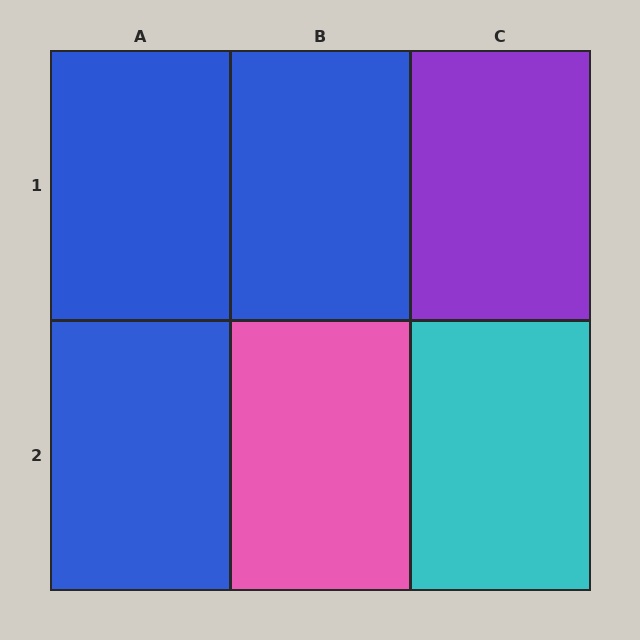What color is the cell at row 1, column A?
Blue.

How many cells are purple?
1 cell is purple.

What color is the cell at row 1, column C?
Purple.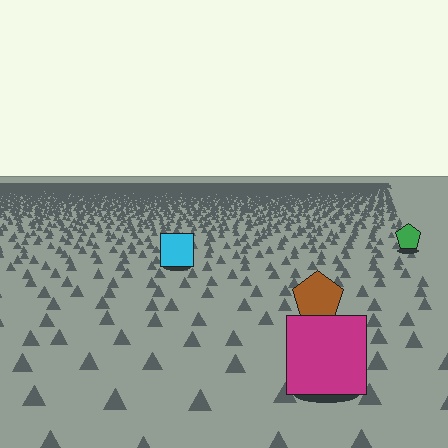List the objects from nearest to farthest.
From nearest to farthest: the magenta square, the brown pentagon, the cyan square, the green pentagon.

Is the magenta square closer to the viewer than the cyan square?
Yes. The magenta square is closer — you can tell from the texture gradient: the ground texture is coarser near it.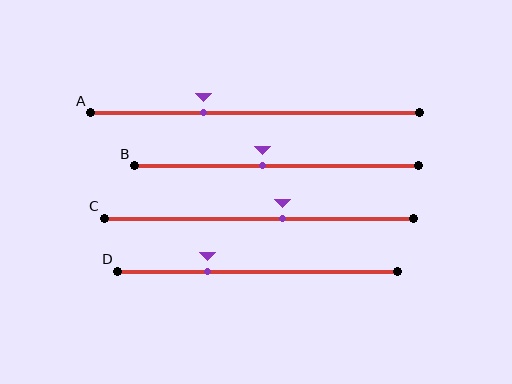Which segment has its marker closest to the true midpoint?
Segment B has its marker closest to the true midpoint.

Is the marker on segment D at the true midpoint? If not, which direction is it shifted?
No, the marker on segment D is shifted to the left by about 18% of the segment length.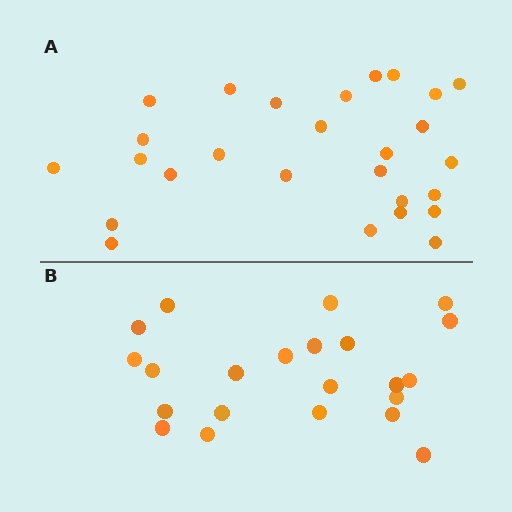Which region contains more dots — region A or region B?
Region A (the top region) has more dots.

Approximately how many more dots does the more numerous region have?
Region A has about 5 more dots than region B.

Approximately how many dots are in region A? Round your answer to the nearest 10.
About 30 dots. (The exact count is 27, which rounds to 30.)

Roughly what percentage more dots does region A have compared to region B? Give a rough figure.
About 25% more.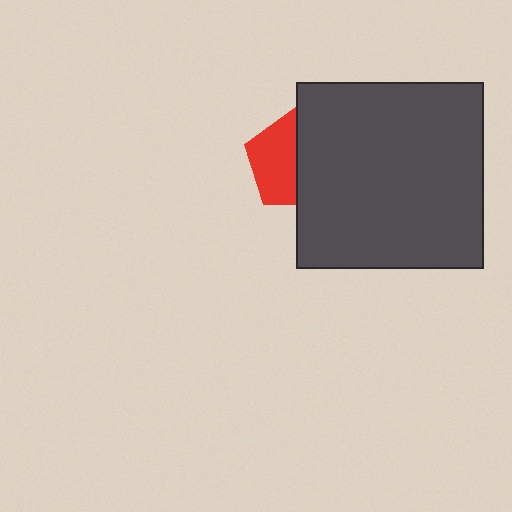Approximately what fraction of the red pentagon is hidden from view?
Roughly 50% of the red pentagon is hidden behind the dark gray square.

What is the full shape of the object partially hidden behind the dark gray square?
The partially hidden object is a red pentagon.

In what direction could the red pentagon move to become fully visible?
The red pentagon could move left. That would shift it out from behind the dark gray square entirely.